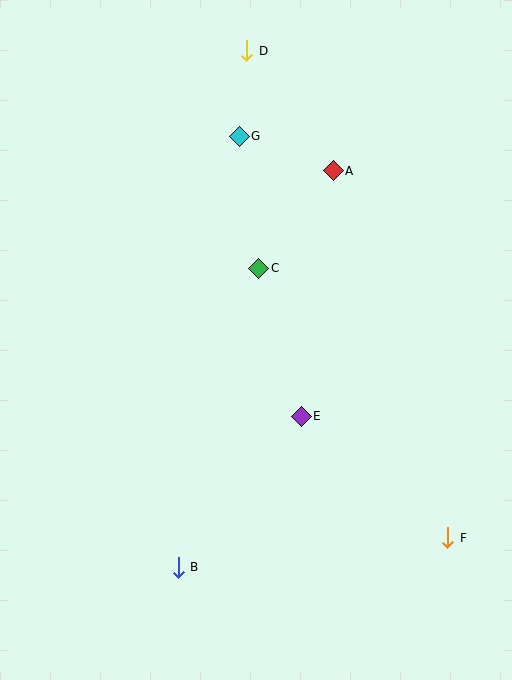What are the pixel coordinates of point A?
Point A is at (333, 171).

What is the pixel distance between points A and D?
The distance between A and D is 148 pixels.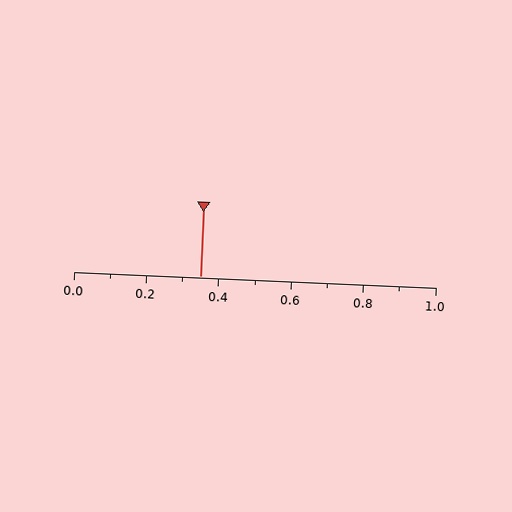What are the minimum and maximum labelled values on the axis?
The axis runs from 0.0 to 1.0.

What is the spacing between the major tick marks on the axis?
The major ticks are spaced 0.2 apart.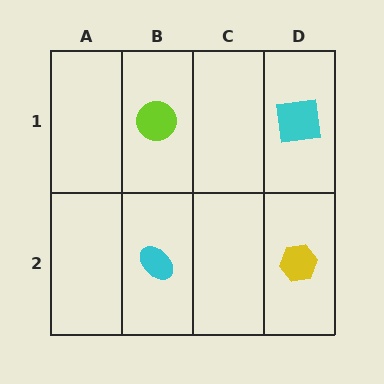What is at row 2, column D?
A yellow hexagon.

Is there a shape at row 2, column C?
No, that cell is empty.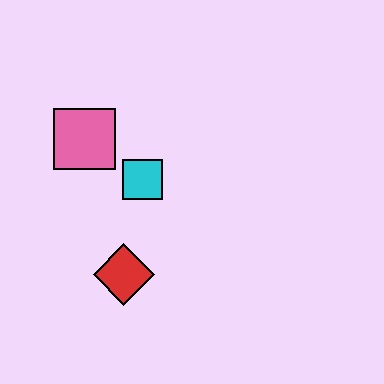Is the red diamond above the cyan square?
No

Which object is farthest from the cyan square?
The red diamond is farthest from the cyan square.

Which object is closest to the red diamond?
The cyan square is closest to the red diamond.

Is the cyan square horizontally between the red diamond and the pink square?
No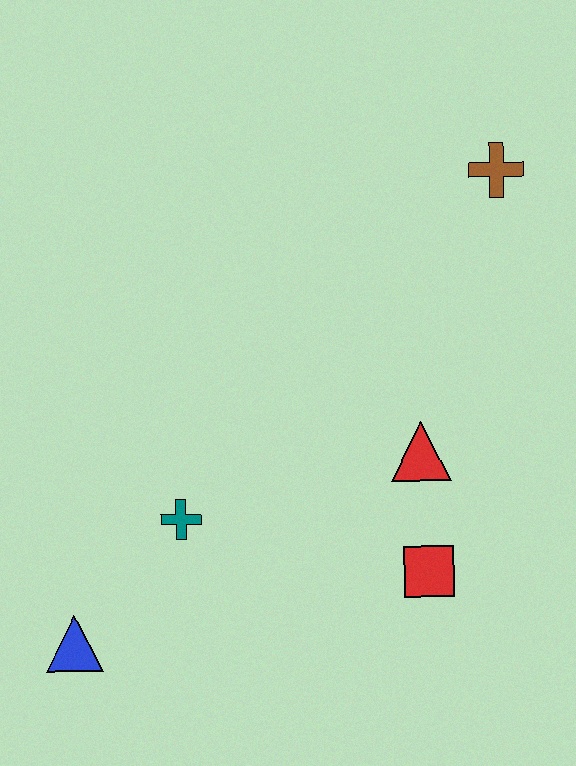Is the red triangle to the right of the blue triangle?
Yes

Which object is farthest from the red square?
The brown cross is farthest from the red square.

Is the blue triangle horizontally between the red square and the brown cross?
No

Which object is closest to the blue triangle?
The teal cross is closest to the blue triangle.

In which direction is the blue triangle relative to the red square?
The blue triangle is to the left of the red square.